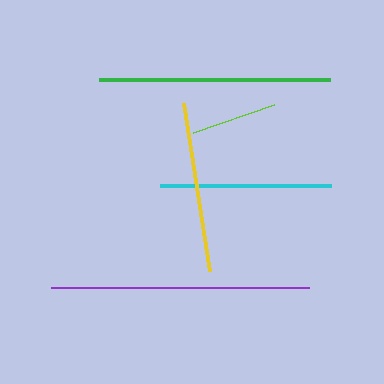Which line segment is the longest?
The purple line is the longest at approximately 258 pixels.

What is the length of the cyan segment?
The cyan segment is approximately 171 pixels long.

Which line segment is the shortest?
The lime line is the shortest at approximately 86 pixels.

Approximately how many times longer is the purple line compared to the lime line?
The purple line is approximately 3.0 times the length of the lime line.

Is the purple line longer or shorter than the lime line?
The purple line is longer than the lime line.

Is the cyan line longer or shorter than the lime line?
The cyan line is longer than the lime line.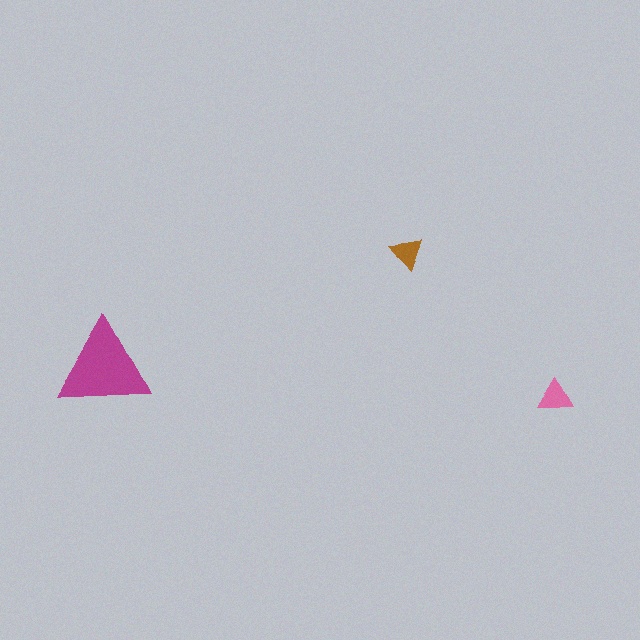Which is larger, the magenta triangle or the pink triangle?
The magenta one.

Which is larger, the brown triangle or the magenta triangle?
The magenta one.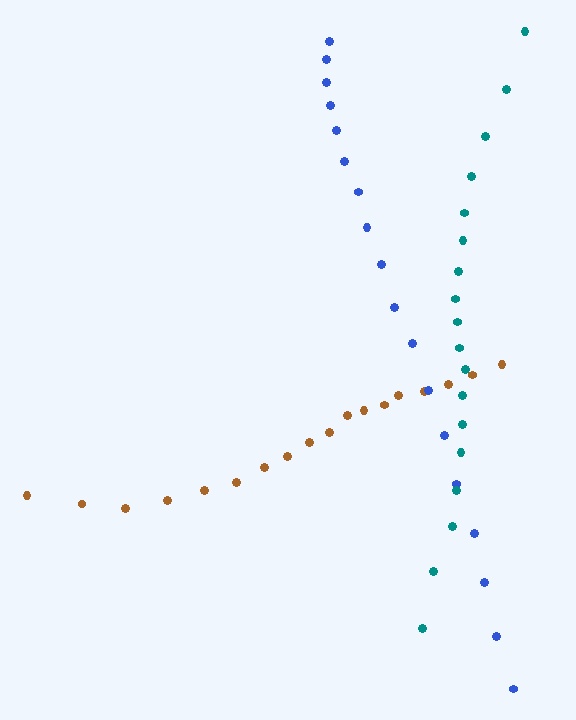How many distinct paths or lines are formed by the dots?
There are 3 distinct paths.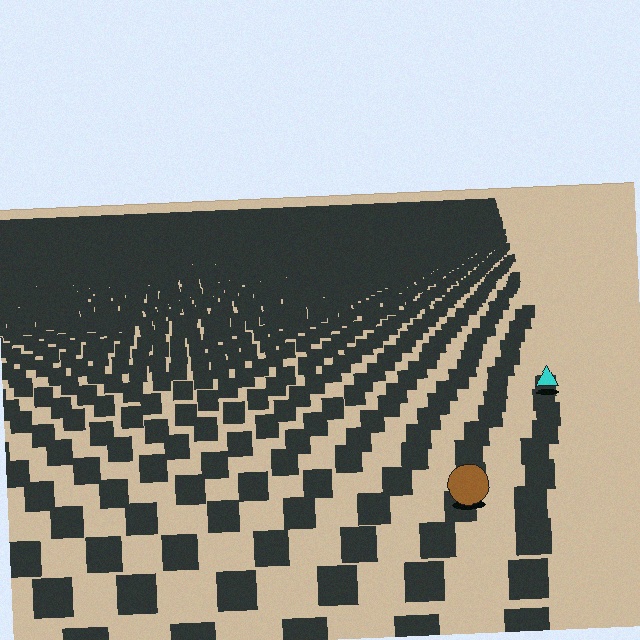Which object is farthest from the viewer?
The cyan triangle is farthest from the viewer. It appears smaller and the ground texture around it is denser.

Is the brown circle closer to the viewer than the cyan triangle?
Yes. The brown circle is closer — you can tell from the texture gradient: the ground texture is coarser near it.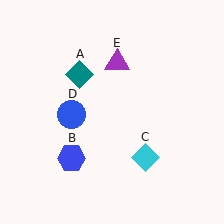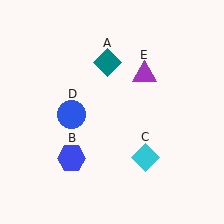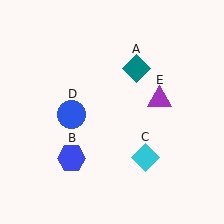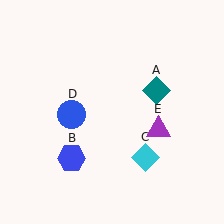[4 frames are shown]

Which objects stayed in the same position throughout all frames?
Blue hexagon (object B) and cyan diamond (object C) and blue circle (object D) remained stationary.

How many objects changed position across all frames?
2 objects changed position: teal diamond (object A), purple triangle (object E).